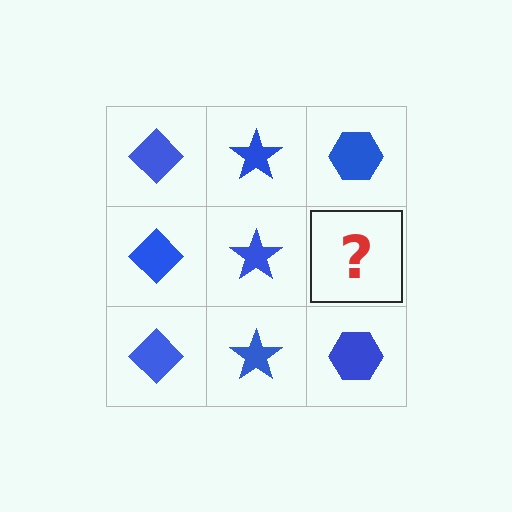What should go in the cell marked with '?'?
The missing cell should contain a blue hexagon.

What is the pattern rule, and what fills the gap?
The rule is that each column has a consistent shape. The gap should be filled with a blue hexagon.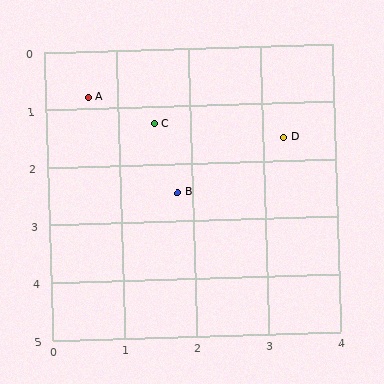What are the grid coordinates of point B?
Point B is at approximately (1.8, 2.5).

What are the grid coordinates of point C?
Point C is at approximately (1.5, 1.3).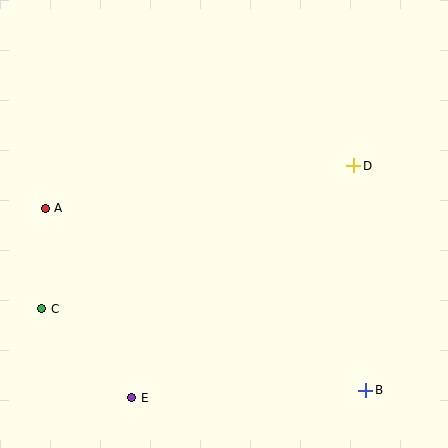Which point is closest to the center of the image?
Point D at (354, 166) is closest to the center.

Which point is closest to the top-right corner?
Point D is closest to the top-right corner.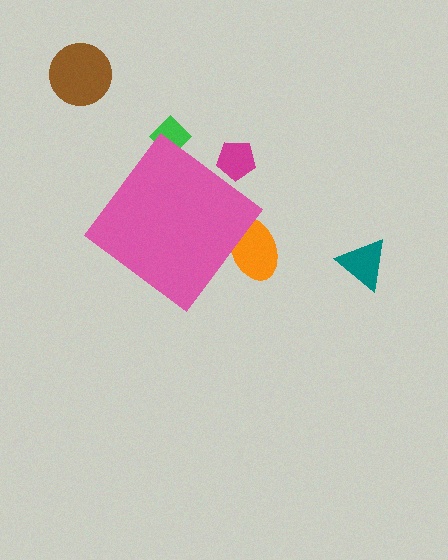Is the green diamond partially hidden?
Yes, the green diamond is partially hidden behind the pink diamond.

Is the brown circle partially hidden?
No, the brown circle is fully visible.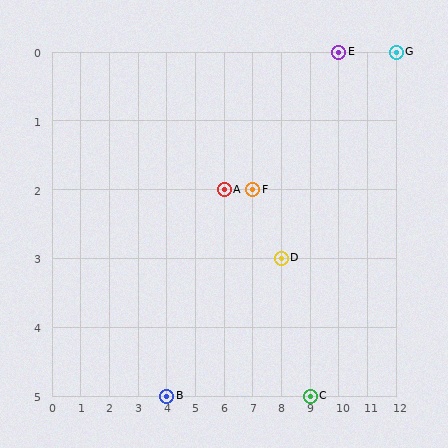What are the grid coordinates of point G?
Point G is at grid coordinates (12, 0).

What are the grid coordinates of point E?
Point E is at grid coordinates (10, 0).